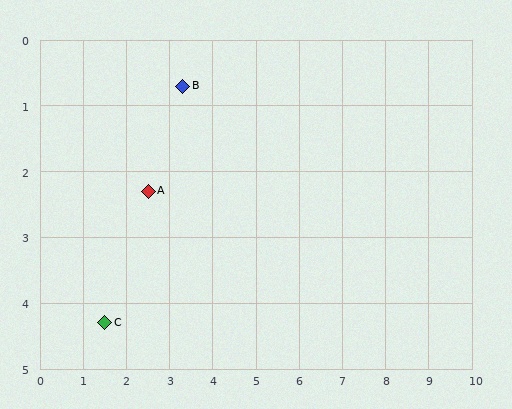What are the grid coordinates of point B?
Point B is at approximately (3.3, 0.7).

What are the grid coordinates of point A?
Point A is at approximately (2.5, 2.3).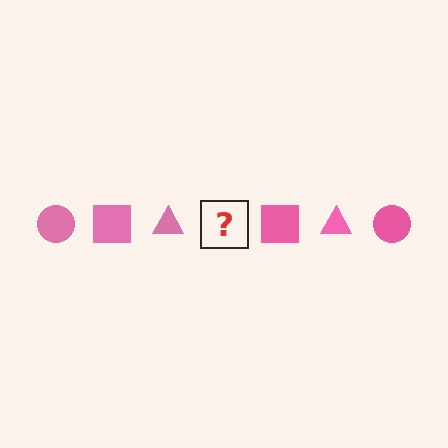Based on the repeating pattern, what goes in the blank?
The blank should be a pink circle.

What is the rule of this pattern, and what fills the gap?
The rule is that the pattern cycles through circle, square, triangle shapes in pink. The gap should be filled with a pink circle.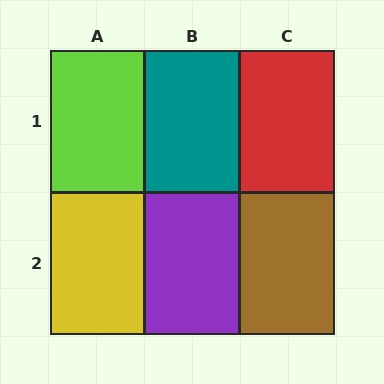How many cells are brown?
1 cell is brown.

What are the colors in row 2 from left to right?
Yellow, purple, brown.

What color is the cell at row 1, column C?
Red.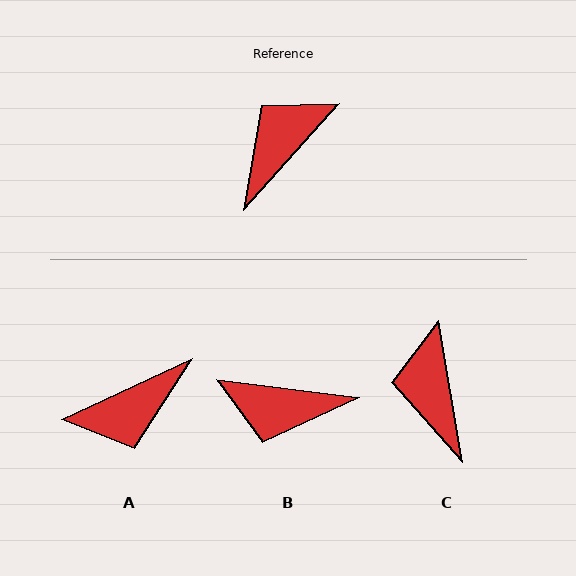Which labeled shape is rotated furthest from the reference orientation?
A, about 156 degrees away.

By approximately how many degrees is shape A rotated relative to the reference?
Approximately 156 degrees counter-clockwise.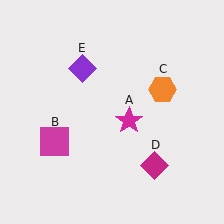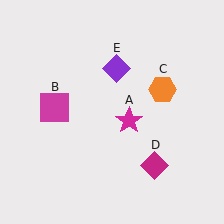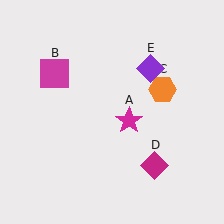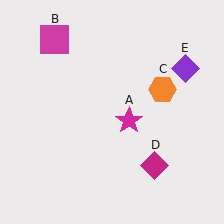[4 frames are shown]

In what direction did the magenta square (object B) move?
The magenta square (object B) moved up.